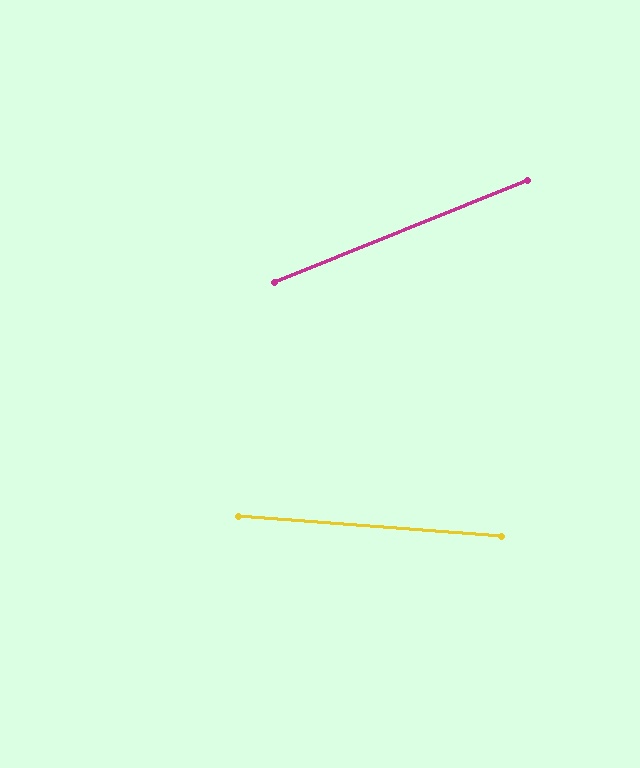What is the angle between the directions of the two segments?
Approximately 26 degrees.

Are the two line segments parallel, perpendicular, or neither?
Neither parallel nor perpendicular — they differ by about 26°.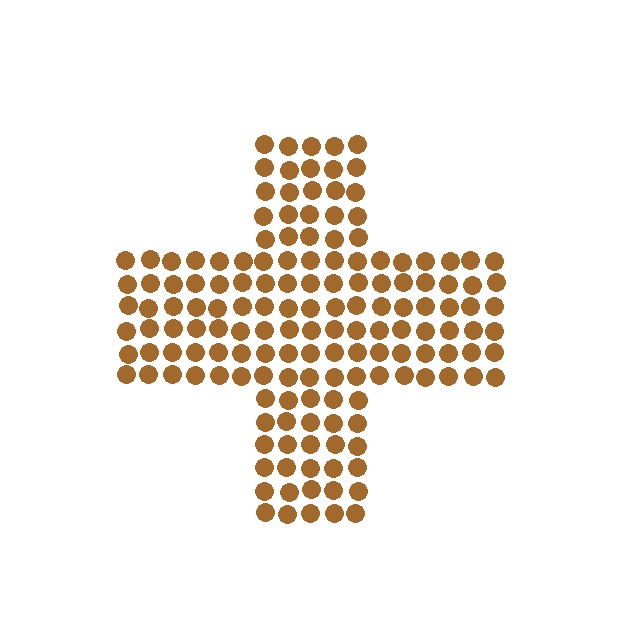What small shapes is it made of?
It is made of small circles.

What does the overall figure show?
The overall figure shows a cross.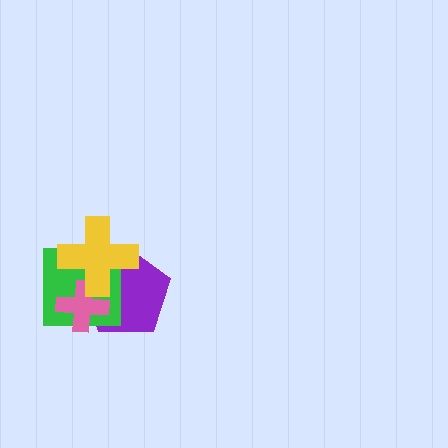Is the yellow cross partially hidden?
No, no other shape covers it.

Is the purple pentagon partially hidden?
Yes, it is partially covered by another shape.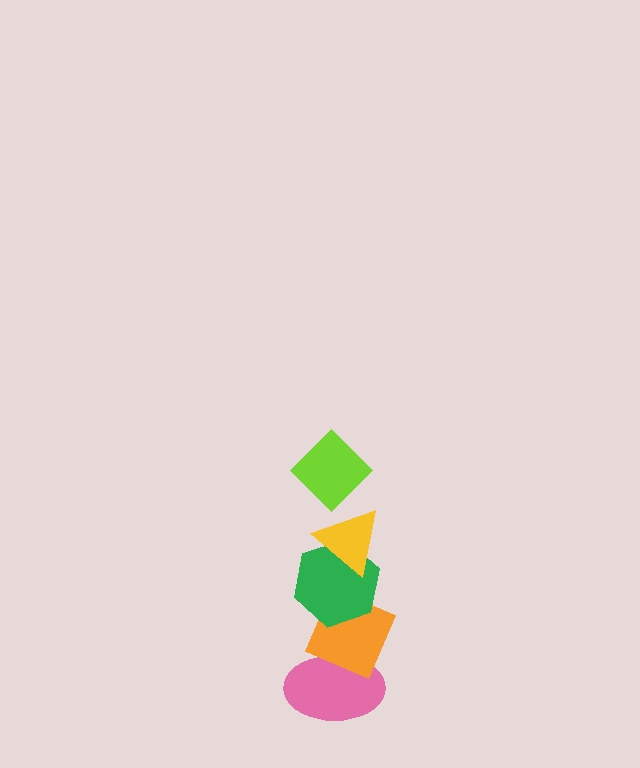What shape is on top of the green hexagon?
The yellow triangle is on top of the green hexagon.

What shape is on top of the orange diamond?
The green hexagon is on top of the orange diamond.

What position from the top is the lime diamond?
The lime diamond is 1st from the top.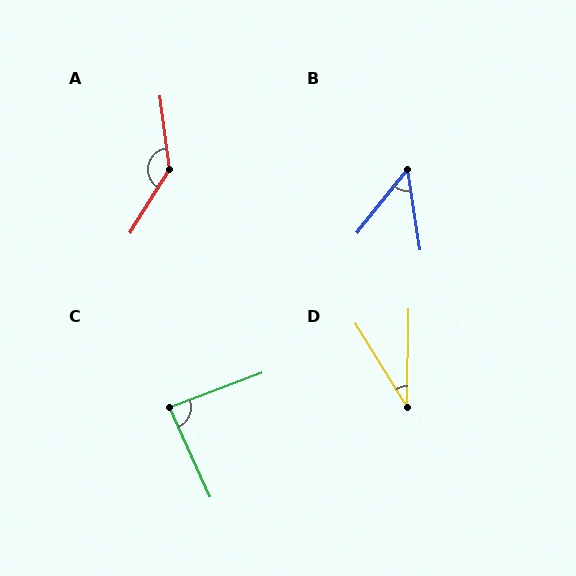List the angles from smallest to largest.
D (33°), B (48°), C (86°), A (141°).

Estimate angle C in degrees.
Approximately 86 degrees.